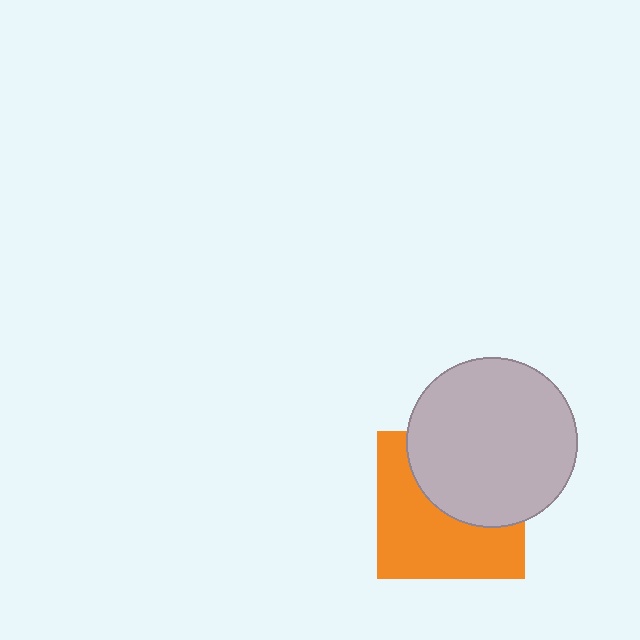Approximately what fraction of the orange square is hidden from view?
Roughly 45% of the orange square is hidden behind the light gray circle.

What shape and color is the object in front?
The object in front is a light gray circle.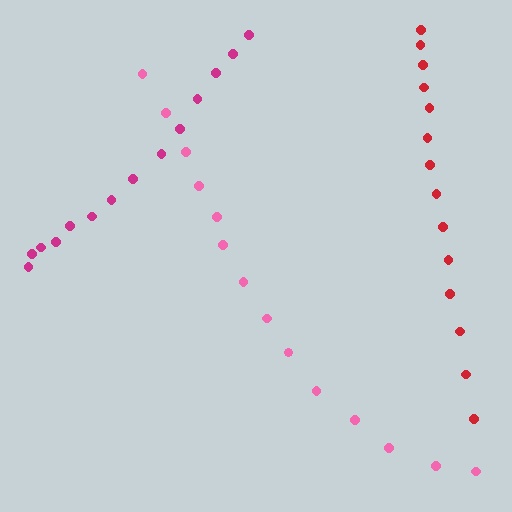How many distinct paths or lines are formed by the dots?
There are 3 distinct paths.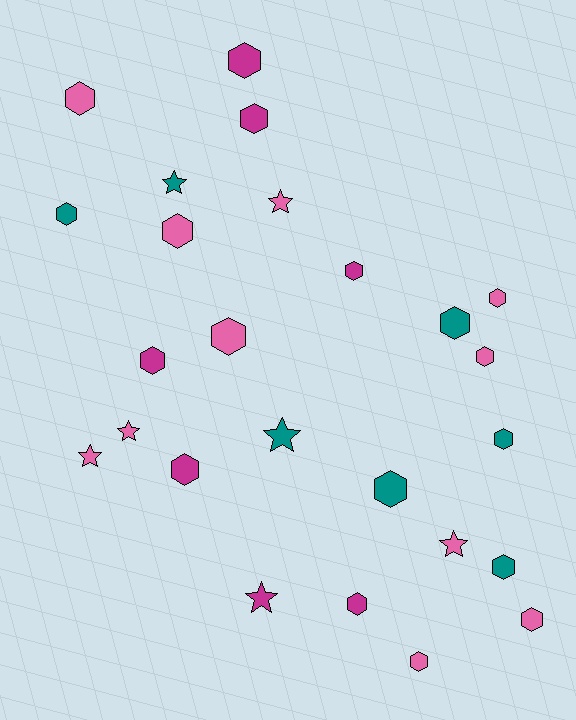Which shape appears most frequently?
Hexagon, with 18 objects.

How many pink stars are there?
There are 4 pink stars.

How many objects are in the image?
There are 25 objects.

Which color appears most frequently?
Pink, with 11 objects.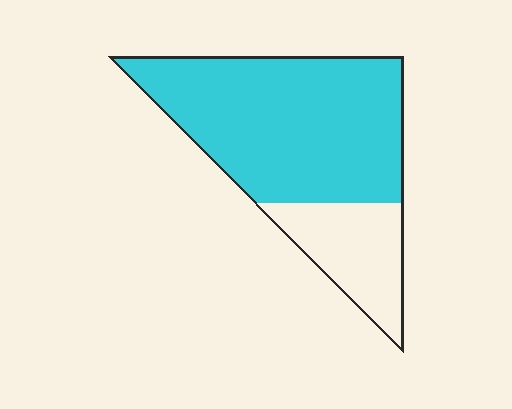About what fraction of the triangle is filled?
About three quarters (3/4).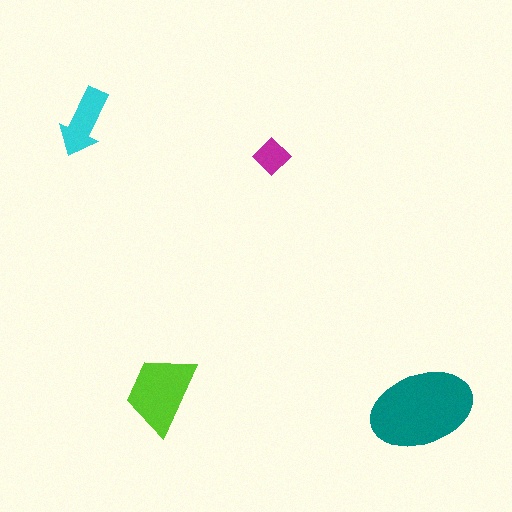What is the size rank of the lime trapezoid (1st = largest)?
2nd.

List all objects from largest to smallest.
The teal ellipse, the lime trapezoid, the cyan arrow, the magenta diamond.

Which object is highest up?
The cyan arrow is topmost.